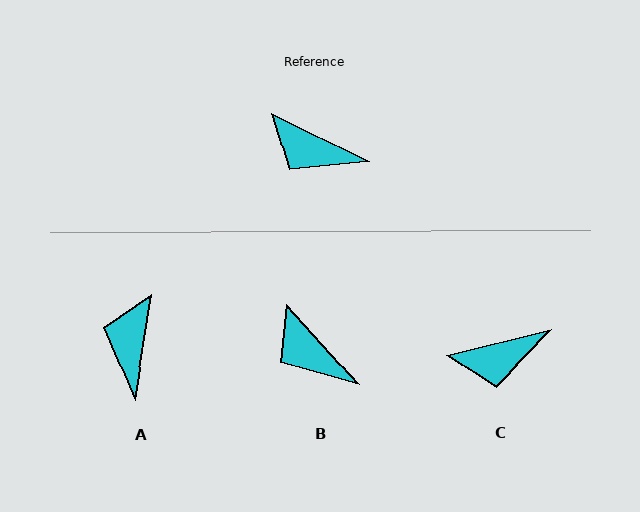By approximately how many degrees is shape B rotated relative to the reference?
Approximately 22 degrees clockwise.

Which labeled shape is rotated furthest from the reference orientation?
A, about 73 degrees away.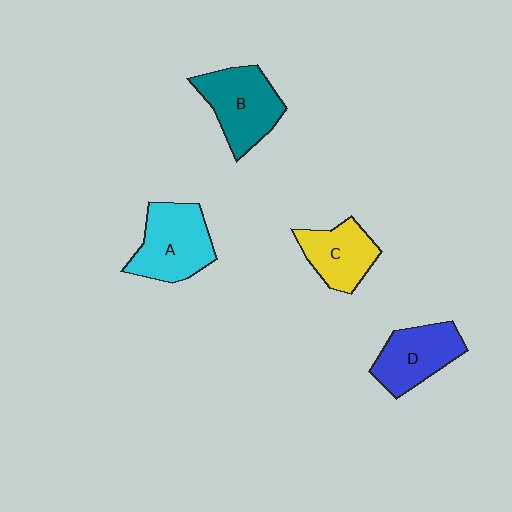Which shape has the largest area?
Shape A (cyan).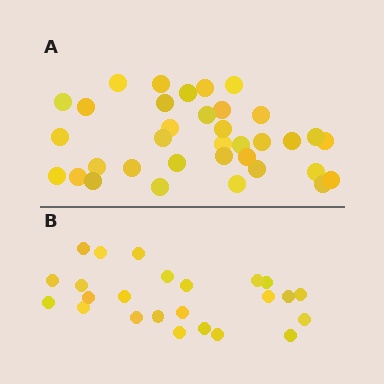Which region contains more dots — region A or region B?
Region A (the top region) has more dots.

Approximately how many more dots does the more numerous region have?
Region A has roughly 12 or so more dots than region B.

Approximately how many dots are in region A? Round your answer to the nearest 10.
About 40 dots. (The exact count is 35, which rounds to 40.)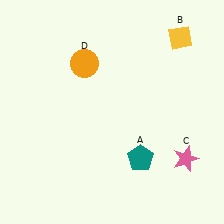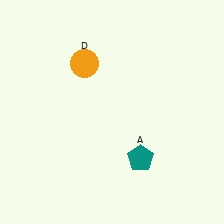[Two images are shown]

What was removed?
The yellow diamond (B), the pink star (C) were removed in Image 2.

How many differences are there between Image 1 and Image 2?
There are 2 differences between the two images.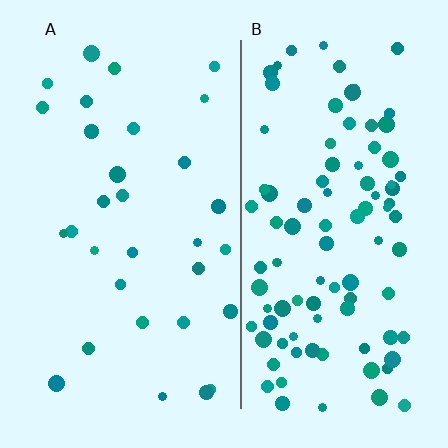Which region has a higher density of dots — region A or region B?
B (the right).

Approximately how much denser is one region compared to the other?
Approximately 3.1× — region B over region A.